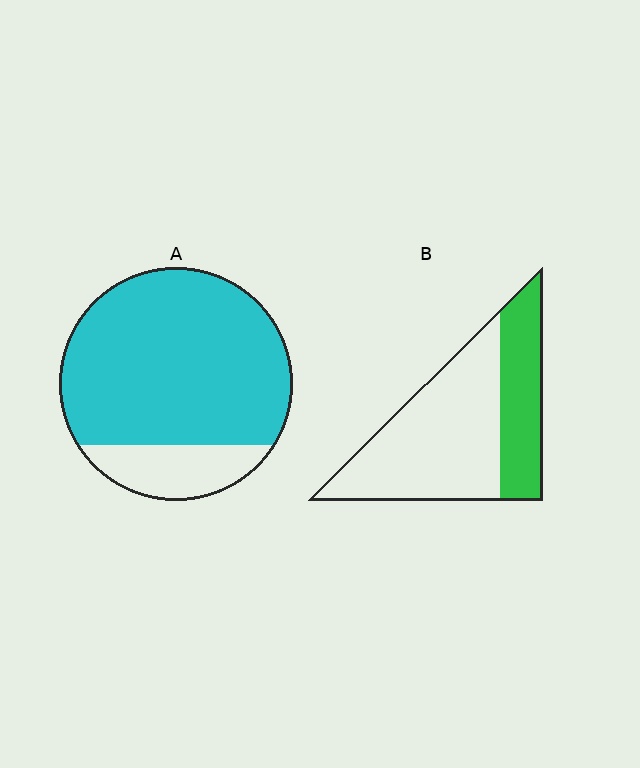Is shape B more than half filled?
No.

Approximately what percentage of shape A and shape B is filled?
A is approximately 80% and B is approximately 35%.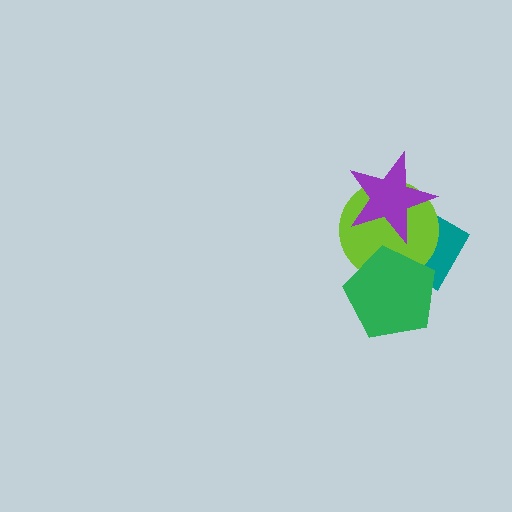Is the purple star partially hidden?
No, no other shape covers it.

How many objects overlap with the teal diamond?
3 objects overlap with the teal diamond.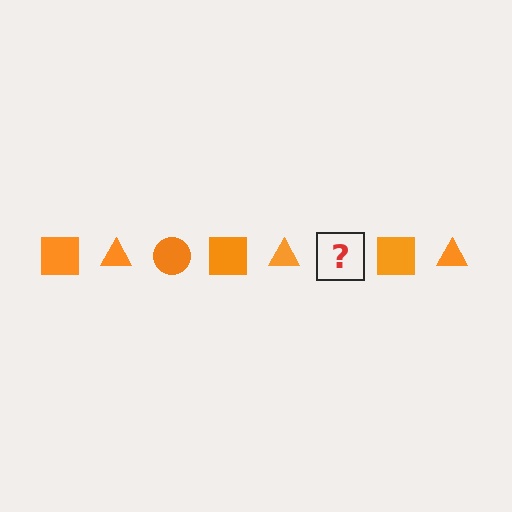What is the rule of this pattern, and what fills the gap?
The rule is that the pattern cycles through square, triangle, circle shapes in orange. The gap should be filled with an orange circle.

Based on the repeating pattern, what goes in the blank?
The blank should be an orange circle.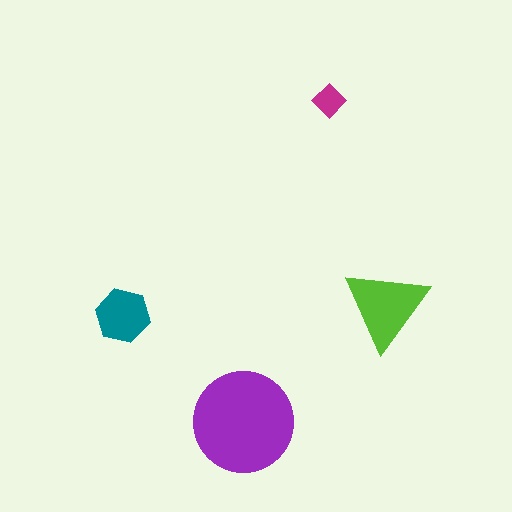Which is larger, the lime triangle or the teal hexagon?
The lime triangle.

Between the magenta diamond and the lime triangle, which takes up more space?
The lime triangle.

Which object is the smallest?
The magenta diamond.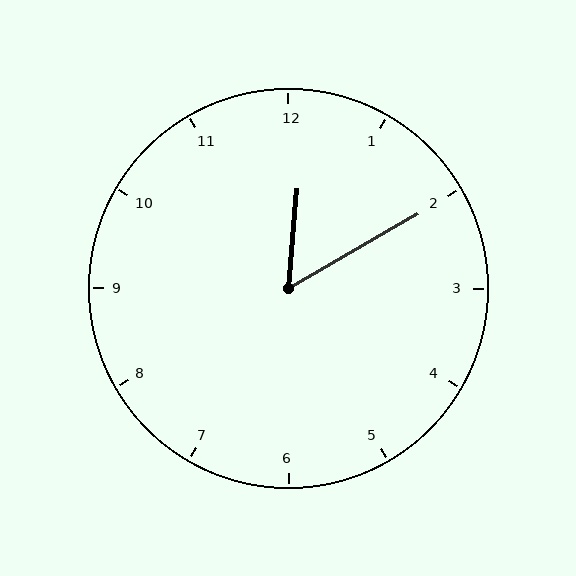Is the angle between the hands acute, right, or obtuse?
It is acute.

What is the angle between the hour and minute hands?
Approximately 55 degrees.